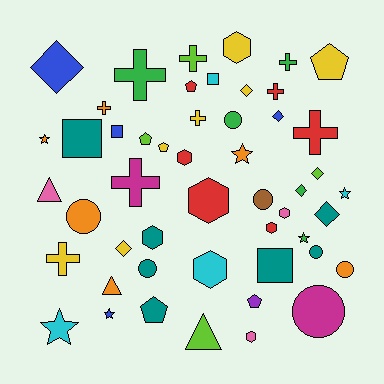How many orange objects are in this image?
There are 6 orange objects.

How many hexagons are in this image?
There are 8 hexagons.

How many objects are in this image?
There are 50 objects.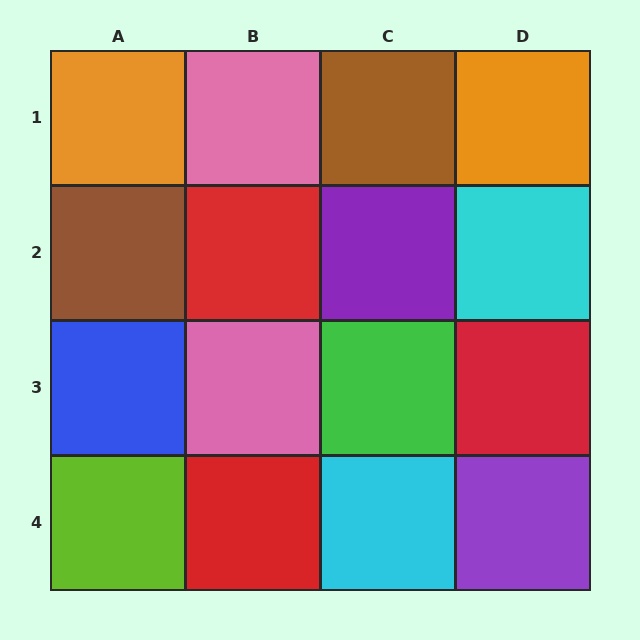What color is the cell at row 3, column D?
Red.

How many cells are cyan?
2 cells are cyan.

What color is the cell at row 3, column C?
Green.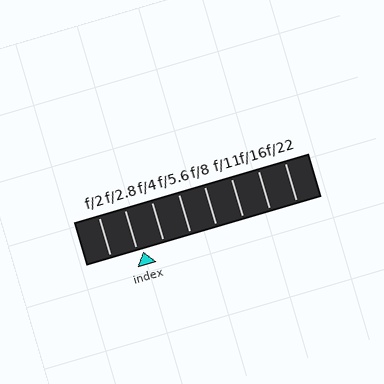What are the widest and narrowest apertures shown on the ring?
The widest aperture shown is f/2 and the narrowest is f/22.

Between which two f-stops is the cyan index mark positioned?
The index mark is between f/2.8 and f/4.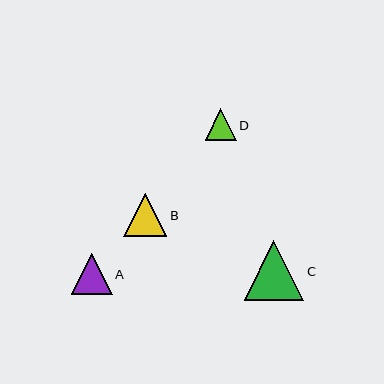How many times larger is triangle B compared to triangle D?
Triangle B is approximately 1.4 times the size of triangle D.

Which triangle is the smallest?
Triangle D is the smallest with a size of approximately 31 pixels.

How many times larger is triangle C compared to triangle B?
Triangle C is approximately 1.4 times the size of triangle B.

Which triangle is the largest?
Triangle C is the largest with a size of approximately 60 pixels.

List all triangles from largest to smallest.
From largest to smallest: C, B, A, D.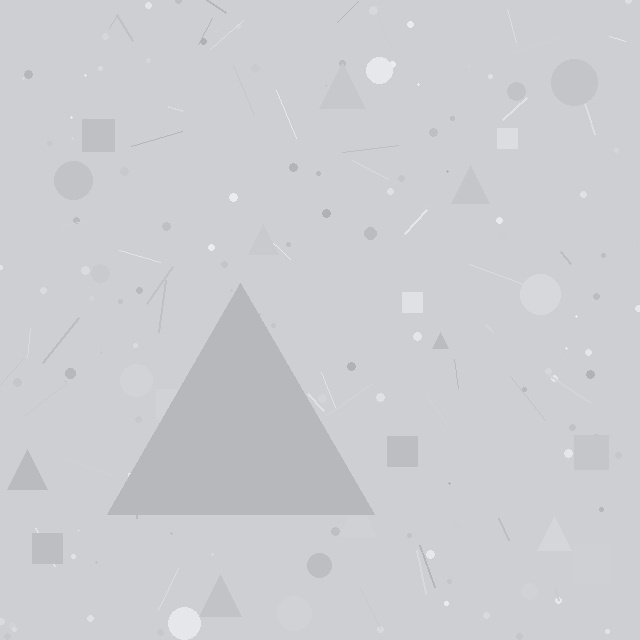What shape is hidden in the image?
A triangle is hidden in the image.